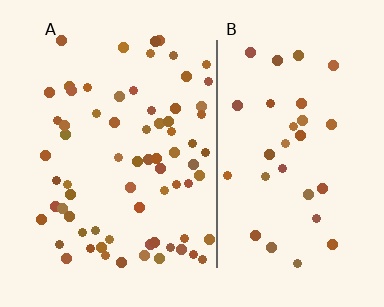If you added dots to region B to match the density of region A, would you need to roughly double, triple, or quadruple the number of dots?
Approximately double.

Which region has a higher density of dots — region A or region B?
A (the left).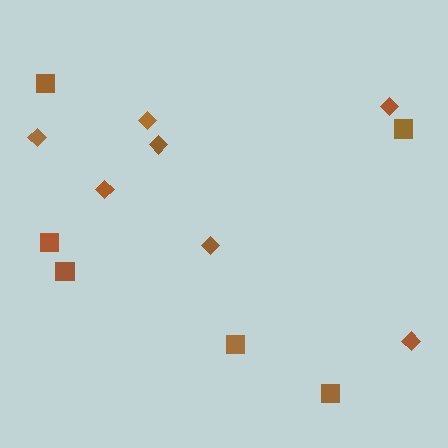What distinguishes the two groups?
There are 2 groups: one group of squares (6) and one group of diamonds (7).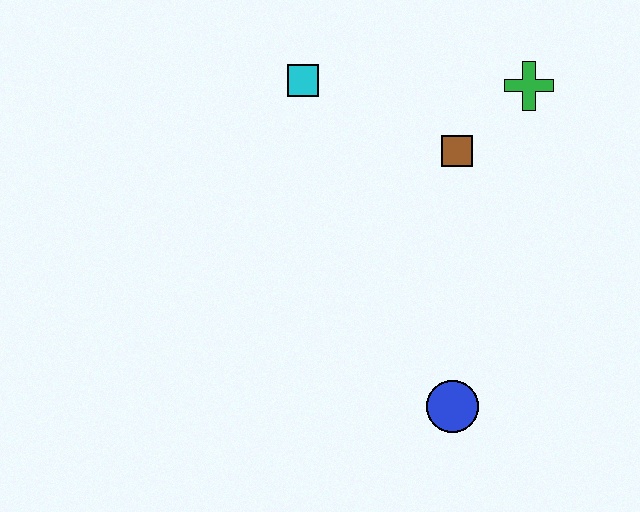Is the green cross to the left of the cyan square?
No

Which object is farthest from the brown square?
The blue circle is farthest from the brown square.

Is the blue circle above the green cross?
No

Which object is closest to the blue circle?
The brown square is closest to the blue circle.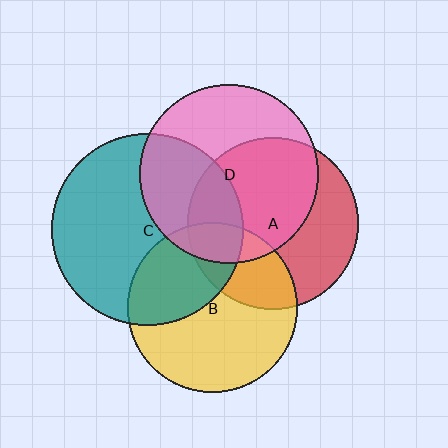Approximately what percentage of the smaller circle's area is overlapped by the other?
Approximately 20%.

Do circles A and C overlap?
Yes.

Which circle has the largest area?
Circle C (teal).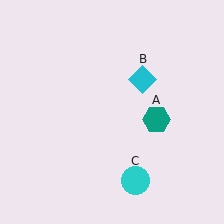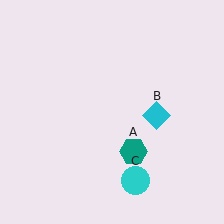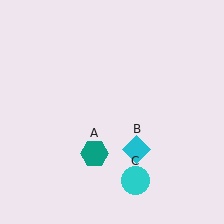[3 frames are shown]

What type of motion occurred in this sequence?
The teal hexagon (object A), cyan diamond (object B) rotated clockwise around the center of the scene.